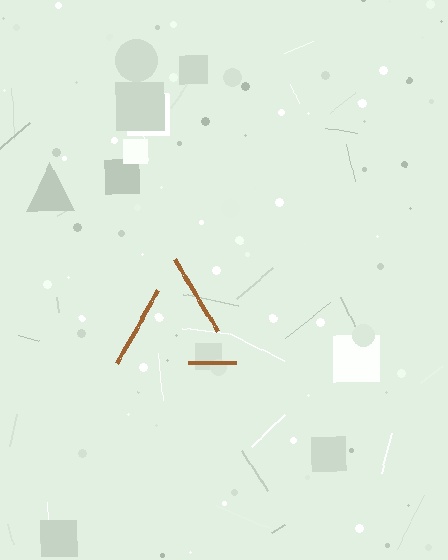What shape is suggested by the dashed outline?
The dashed outline suggests a triangle.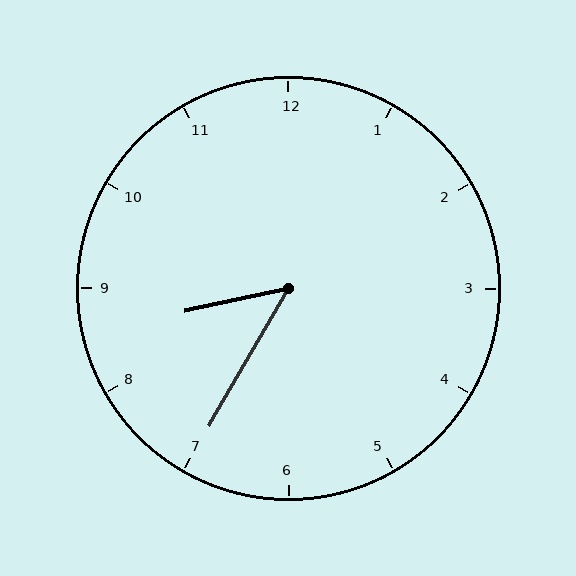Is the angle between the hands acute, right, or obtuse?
It is acute.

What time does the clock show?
8:35.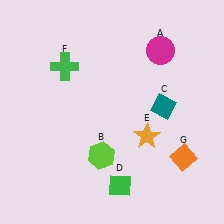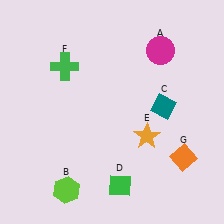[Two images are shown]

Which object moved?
The lime hexagon (B) moved left.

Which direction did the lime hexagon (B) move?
The lime hexagon (B) moved left.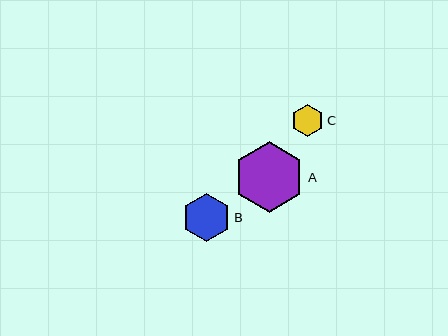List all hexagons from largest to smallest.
From largest to smallest: A, B, C.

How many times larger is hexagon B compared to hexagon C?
Hexagon B is approximately 1.5 times the size of hexagon C.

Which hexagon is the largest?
Hexagon A is the largest with a size of approximately 71 pixels.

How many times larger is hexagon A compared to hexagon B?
Hexagon A is approximately 1.5 times the size of hexagon B.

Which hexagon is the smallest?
Hexagon C is the smallest with a size of approximately 32 pixels.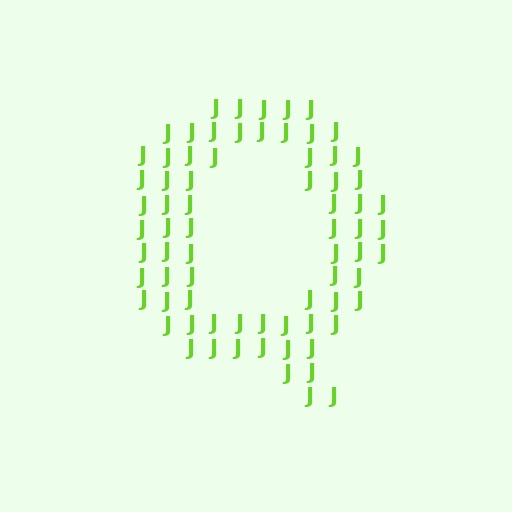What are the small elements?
The small elements are letter J's.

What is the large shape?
The large shape is the letter Q.